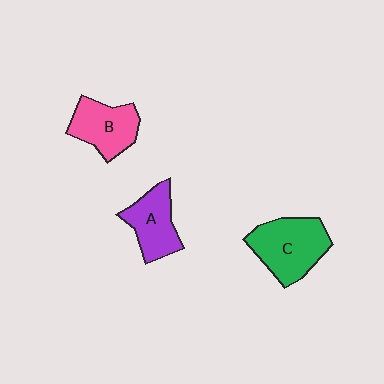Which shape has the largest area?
Shape C (green).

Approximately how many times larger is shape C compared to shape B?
Approximately 1.3 times.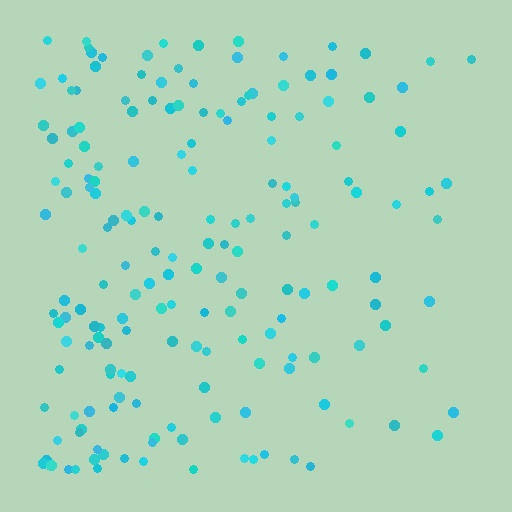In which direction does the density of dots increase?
From right to left, with the left side densest.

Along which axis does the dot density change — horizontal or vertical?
Horizontal.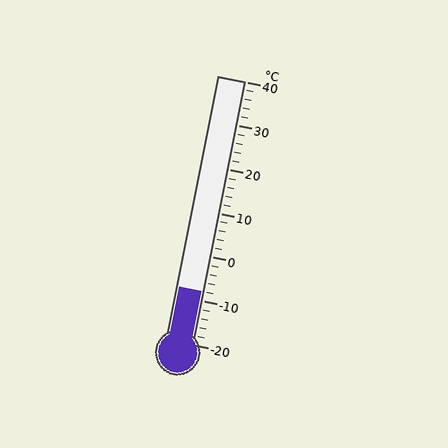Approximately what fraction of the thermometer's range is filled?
The thermometer is filled to approximately 20% of its range.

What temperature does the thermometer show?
The thermometer shows approximately -8°C.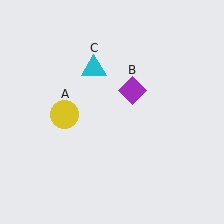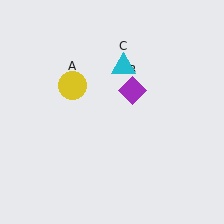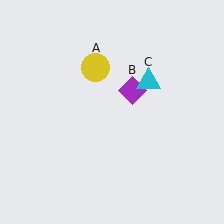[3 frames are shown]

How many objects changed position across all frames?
2 objects changed position: yellow circle (object A), cyan triangle (object C).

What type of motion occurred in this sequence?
The yellow circle (object A), cyan triangle (object C) rotated clockwise around the center of the scene.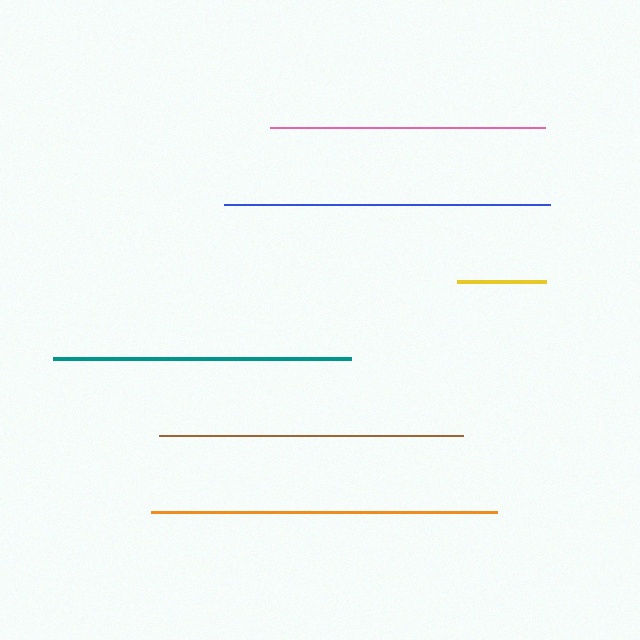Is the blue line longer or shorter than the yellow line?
The blue line is longer than the yellow line.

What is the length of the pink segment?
The pink segment is approximately 274 pixels long.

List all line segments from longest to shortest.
From longest to shortest: orange, blue, brown, teal, pink, yellow.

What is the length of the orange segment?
The orange segment is approximately 346 pixels long.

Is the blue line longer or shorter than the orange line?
The orange line is longer than the blue line.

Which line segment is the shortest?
The yellow line is the shortest at approximately 89 pixels.